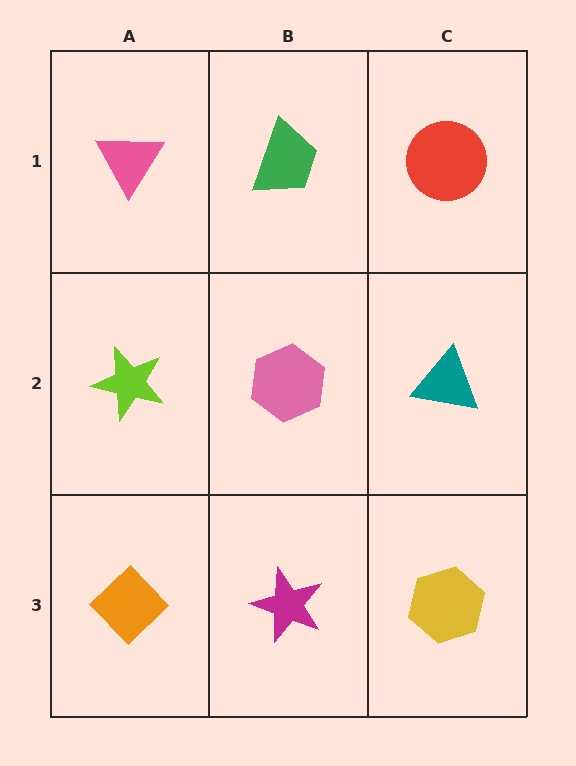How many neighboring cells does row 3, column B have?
3.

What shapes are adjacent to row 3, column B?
A pink hexagon (row 2, column B), an orange diamond (row 3, column A), a yellow hexagon (row 3, column C).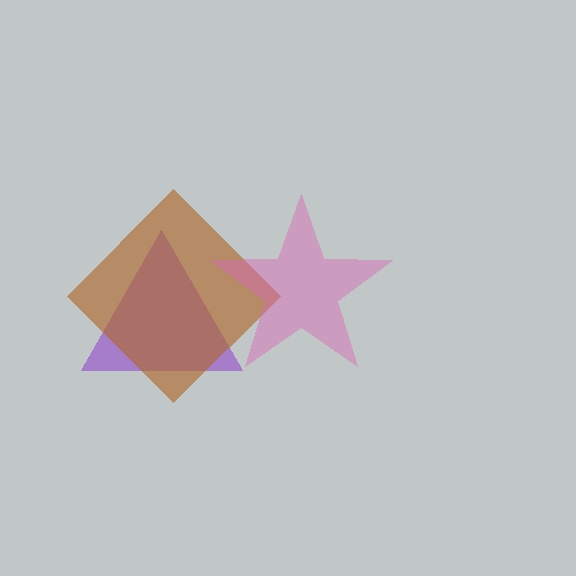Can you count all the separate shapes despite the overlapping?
Yes, there are 3 separate shapes.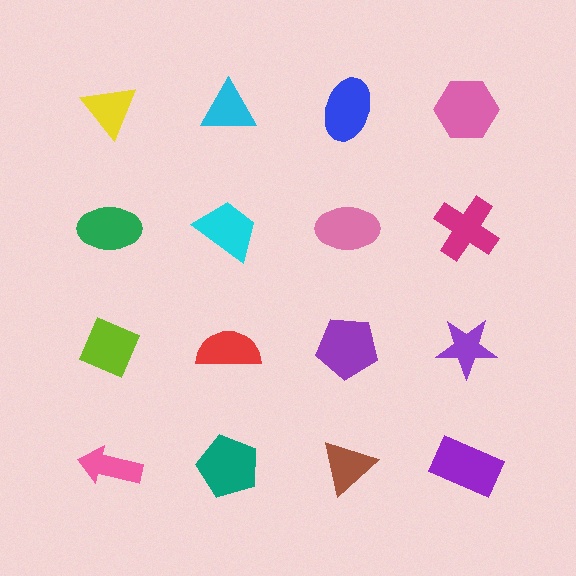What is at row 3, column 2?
A red semicircle.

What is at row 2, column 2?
A cyan trapezoid.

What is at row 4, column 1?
A pink arrow.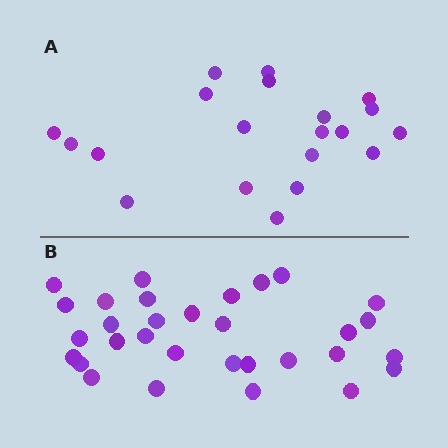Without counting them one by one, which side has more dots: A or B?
Region B (the bottom region) has more dots.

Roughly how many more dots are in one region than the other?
Region B has roughly 12 or so more dots than region A.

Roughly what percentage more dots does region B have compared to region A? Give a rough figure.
About 55% more.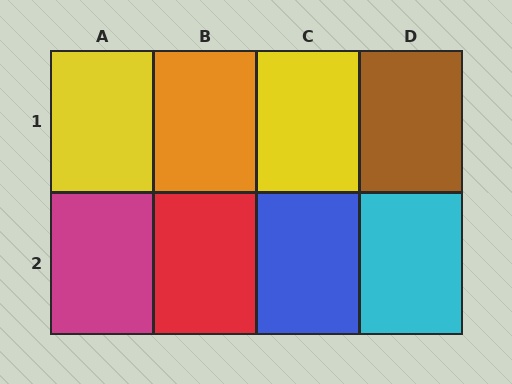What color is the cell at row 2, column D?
Cyan.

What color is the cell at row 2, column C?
Blue.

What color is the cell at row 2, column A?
Magenta.